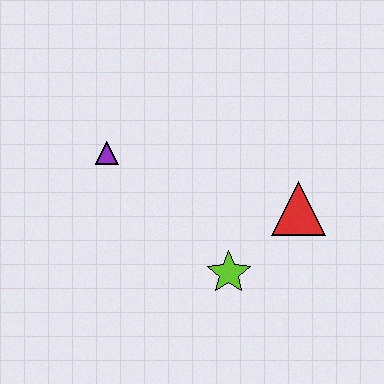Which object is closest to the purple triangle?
The lime star is closest to the purple triangle.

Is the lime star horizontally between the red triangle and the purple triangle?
Yes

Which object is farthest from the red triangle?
The purple triangle is farthest from the red triangle.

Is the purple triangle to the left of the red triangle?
Yes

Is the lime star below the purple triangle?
Yes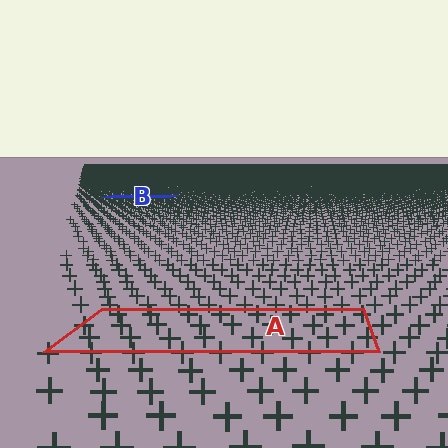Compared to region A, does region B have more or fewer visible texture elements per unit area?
Region B has more texture elements per unit area — they are packed more densely because it is farther away.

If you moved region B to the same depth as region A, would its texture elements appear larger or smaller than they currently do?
They would appear larger. At a closer depth, the same texture elements are projected at a bigger on-screen size.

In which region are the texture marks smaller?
The texture marks are smaller in region B, because it is farther away.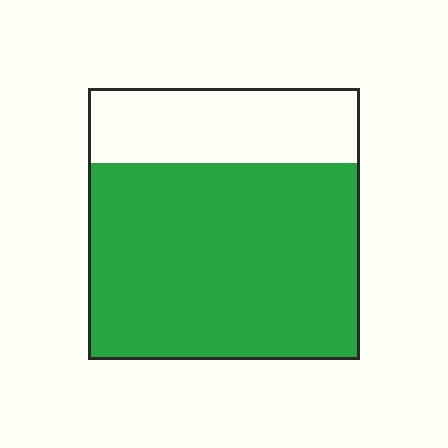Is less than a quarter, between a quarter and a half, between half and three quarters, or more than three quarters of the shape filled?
Between half and three quarters.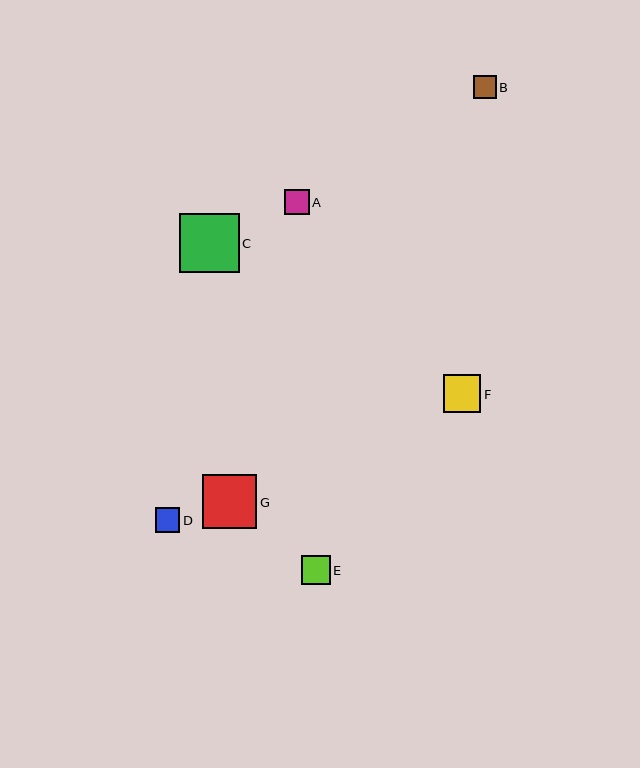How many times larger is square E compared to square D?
Square E is approximately 1.1 times the size of square D.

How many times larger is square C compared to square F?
Square C is approximately 1.6 times the size of square F.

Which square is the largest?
Square C is the largest with a size of approximately 60 pixels.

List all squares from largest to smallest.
From largest to smallest: C, G, F, E, A, D, B.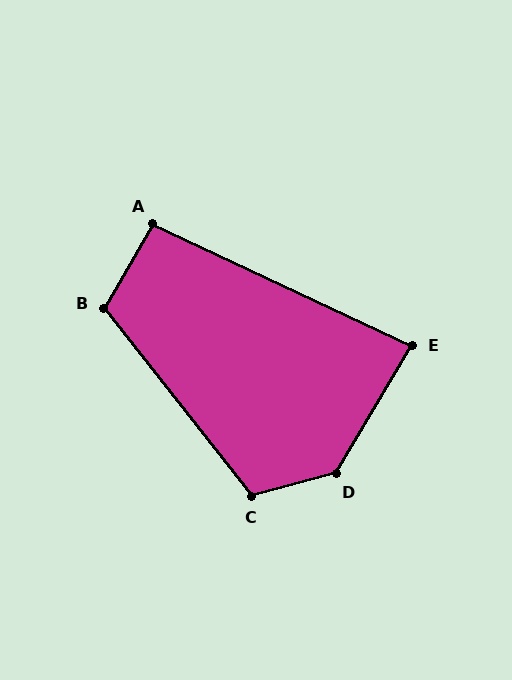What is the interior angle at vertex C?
Approximately 114 degrees (obtuse).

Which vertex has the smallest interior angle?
E, at approximately 85 degrees.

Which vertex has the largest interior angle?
D, at approximately 135 degrees.